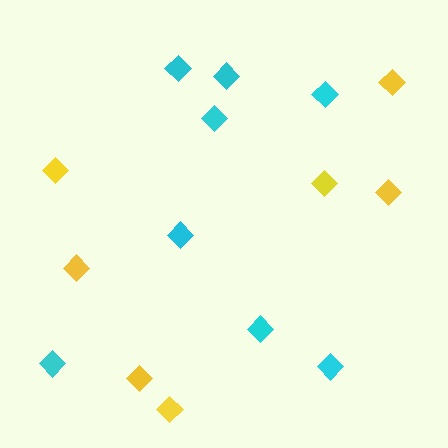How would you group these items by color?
There are 2 groups: one group of cyan diamonds (8) and one group of yellow diamonds (7).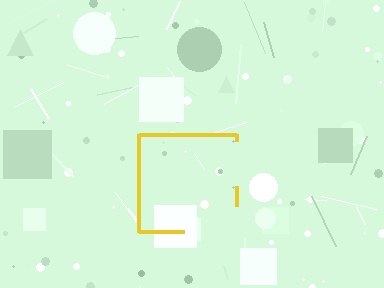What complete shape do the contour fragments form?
The contour fragments form a square.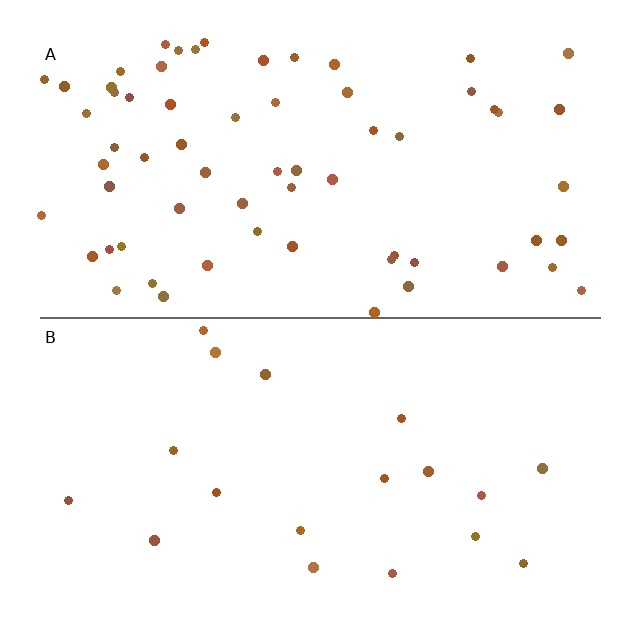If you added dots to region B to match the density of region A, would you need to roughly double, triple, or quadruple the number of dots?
Approximately quadruple.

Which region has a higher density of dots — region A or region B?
A (the top).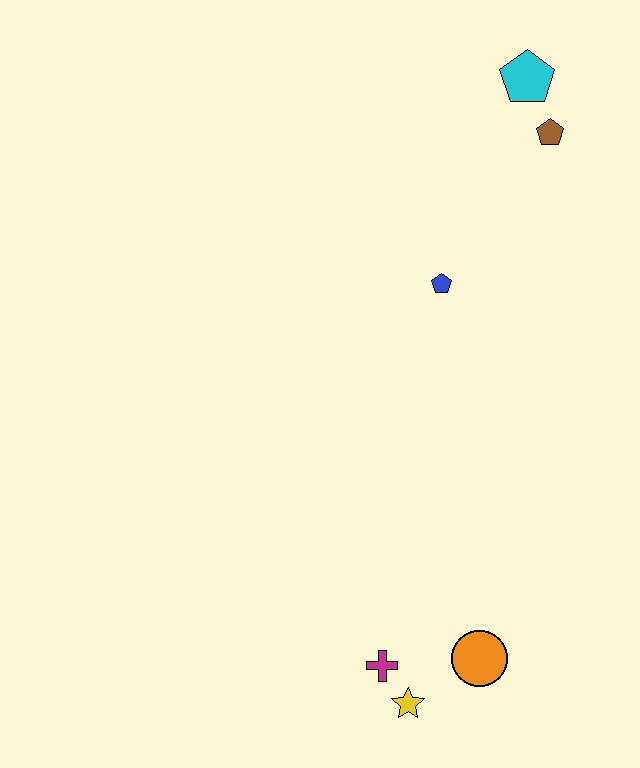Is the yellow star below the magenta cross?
Yes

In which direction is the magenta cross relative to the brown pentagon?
The magenta cross is below the brown pentagon.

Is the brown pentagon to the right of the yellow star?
Yes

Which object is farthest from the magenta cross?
The cyan pentagon is farthest from the magenta cross.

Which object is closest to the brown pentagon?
The cyan pentagon is closest to the brown pentagon.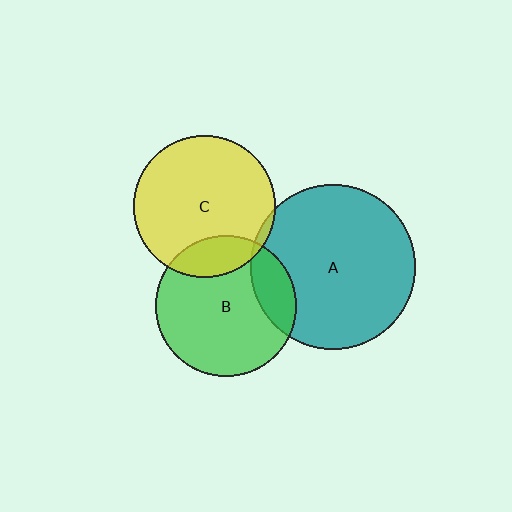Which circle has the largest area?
Circle A (teal).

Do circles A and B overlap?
Yes.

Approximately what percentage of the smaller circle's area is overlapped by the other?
Approximately 20%.